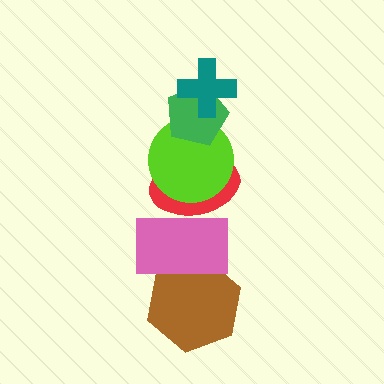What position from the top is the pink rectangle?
The pink rectangle is 5th from the top.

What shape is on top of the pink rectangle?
The red ellipse is on top of the pink rectangle.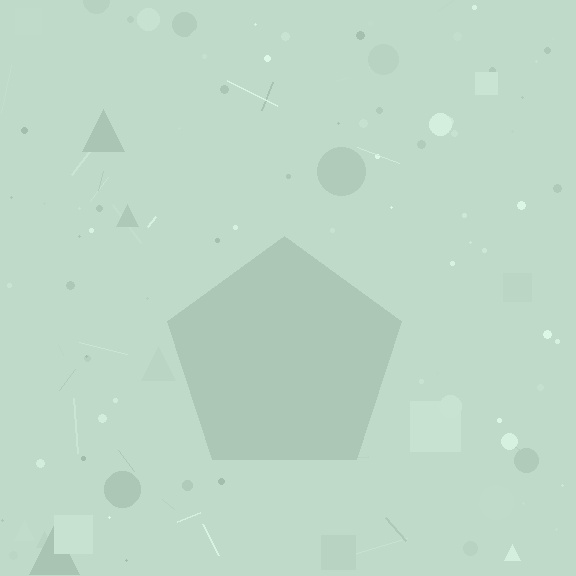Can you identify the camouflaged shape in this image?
The camouflaged shape is a pentagon.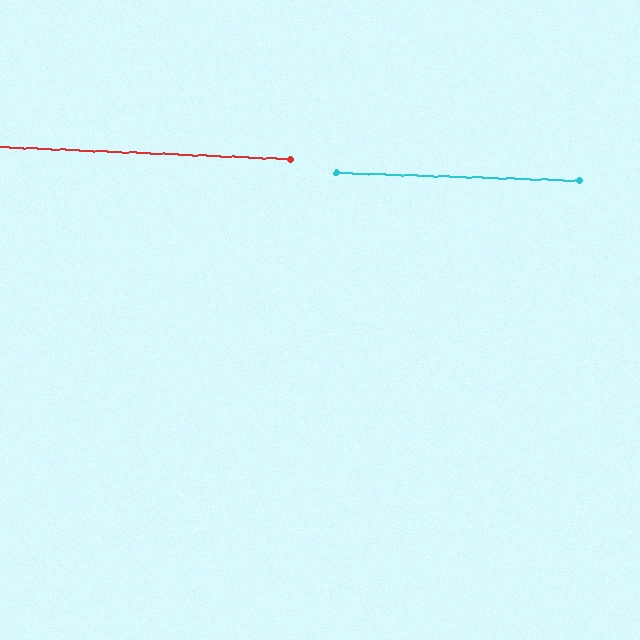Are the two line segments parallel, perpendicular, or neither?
Parallel — their directions differ by only 0.4°.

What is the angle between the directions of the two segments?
Approximately 0 degrees.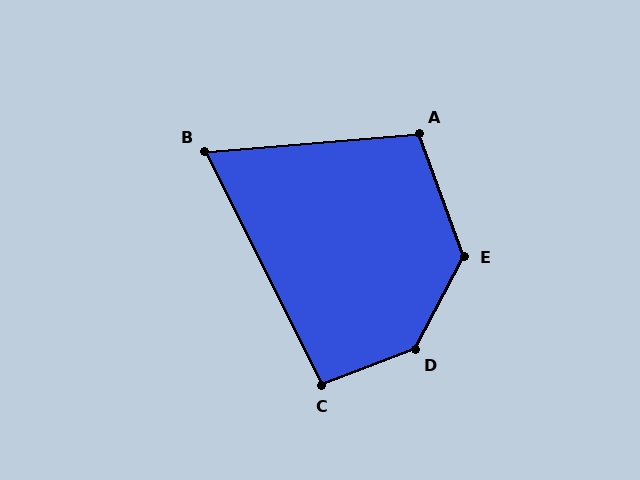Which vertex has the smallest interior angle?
B, at approximately 68 degrees.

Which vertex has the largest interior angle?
D, at approximately 138 degrees.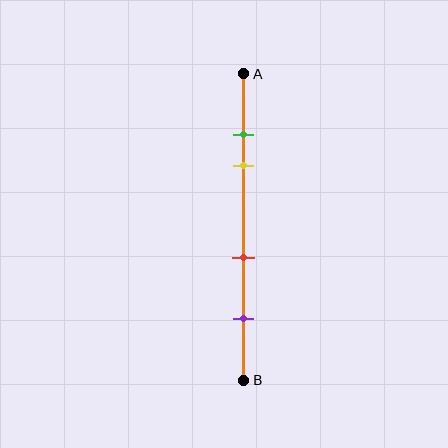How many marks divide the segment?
There are 4 marks dividing the segment.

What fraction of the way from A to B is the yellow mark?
The yellow mark is approximately 30% (0.3) of the way from A to B.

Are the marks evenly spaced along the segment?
No, the marks are not evenly spaced.